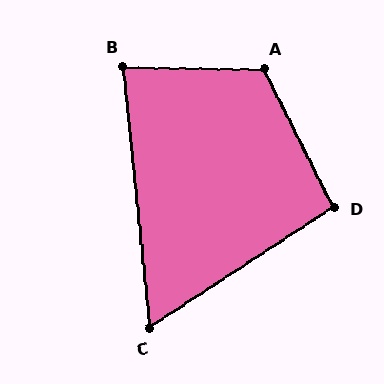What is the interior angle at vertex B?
Approximately 84 degrees (acute).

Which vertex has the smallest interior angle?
C, at approximately 63 degrees.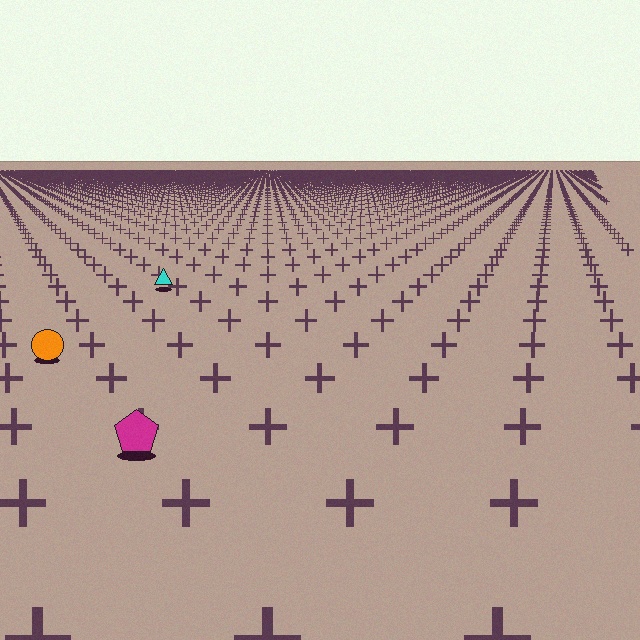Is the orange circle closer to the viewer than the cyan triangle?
Yes. The orange circle is closer — you can tell from the texture gradient: the ground texture is coarser near it.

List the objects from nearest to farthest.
From nearest to farthest: the magenta pentagon, the orange circle, the cyan triangle.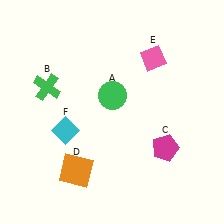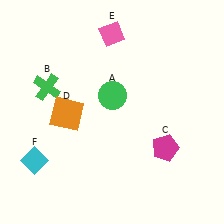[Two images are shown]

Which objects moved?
The objects that moved are: the orange square (D), the pink diamond (E), the cyan diamond (F).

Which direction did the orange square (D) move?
The orange square (D) moved up.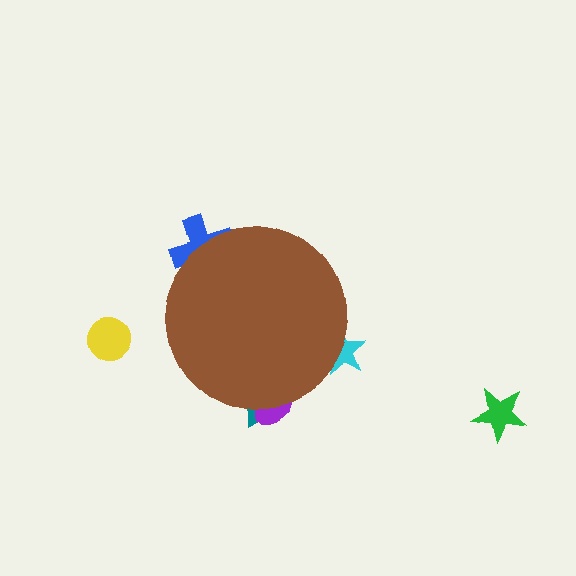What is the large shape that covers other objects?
A brown circle.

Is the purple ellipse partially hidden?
Yes, the purple ellipse is partially hidden behind the brown circle.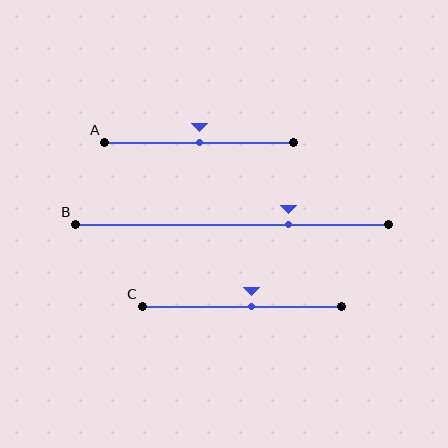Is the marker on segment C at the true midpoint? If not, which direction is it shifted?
No, the marker on segment C is shifted to the right by about 5% of the segment length.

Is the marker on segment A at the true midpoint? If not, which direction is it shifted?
Yes, the marker on segment A is at the true midpoint.